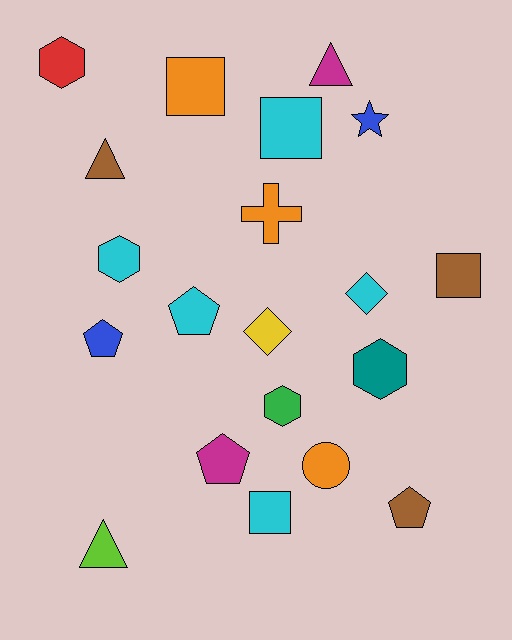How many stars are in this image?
There is 1 star.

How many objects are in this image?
There are 20 objects.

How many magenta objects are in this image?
There are 2 magenta objects.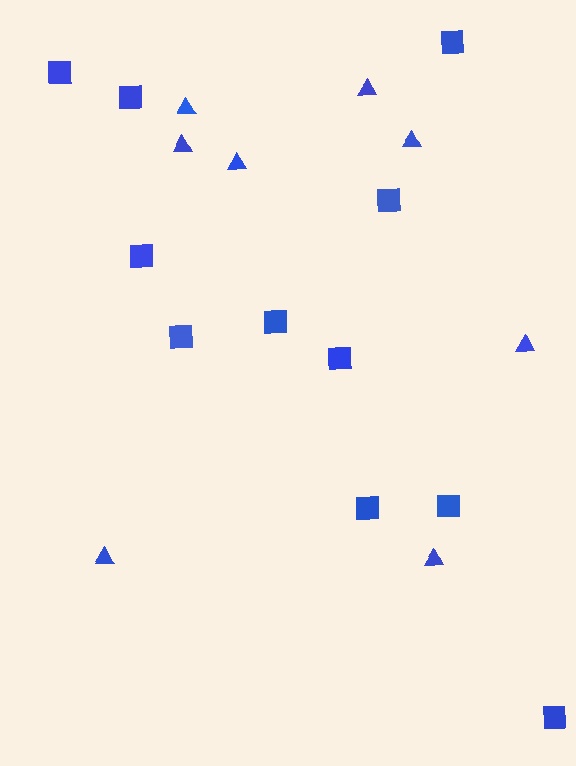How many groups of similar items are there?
There are 2 groups: one group of squares (11) and one group of triangles (8).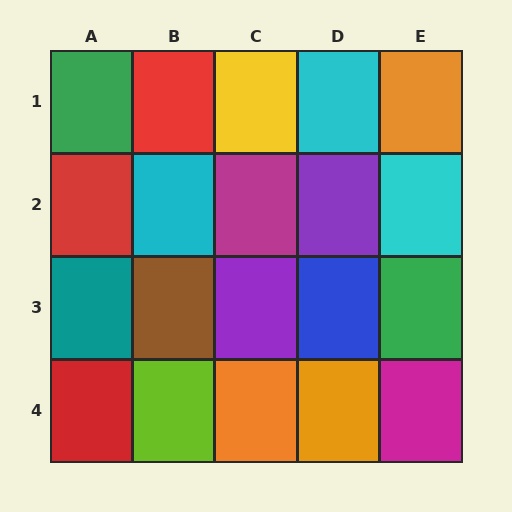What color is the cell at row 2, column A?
Red.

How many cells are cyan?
3 cells are cyan.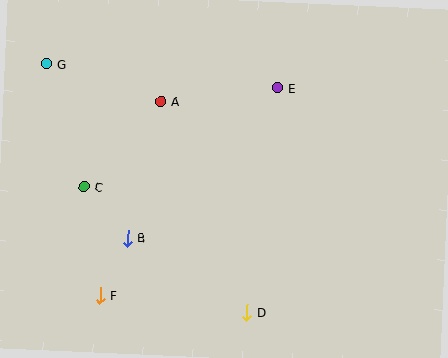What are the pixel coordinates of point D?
Point D is at (247, 312).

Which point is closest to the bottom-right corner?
Point D is closest to the bottom-right corner.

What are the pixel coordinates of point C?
Point C is at (84, 187).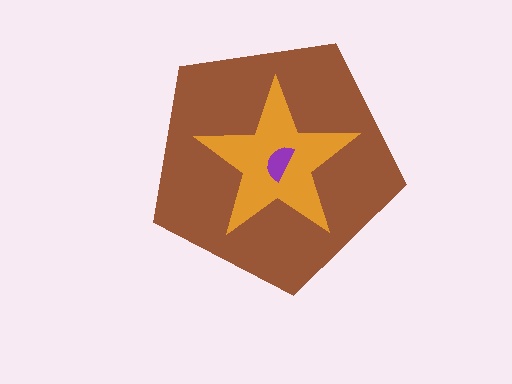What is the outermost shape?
The brown pentagon.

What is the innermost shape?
The purple semicircle.